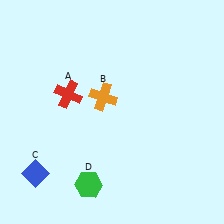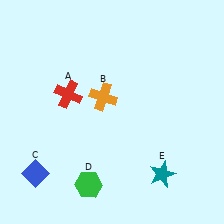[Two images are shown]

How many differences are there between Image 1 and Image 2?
There is 1 difference between the two images.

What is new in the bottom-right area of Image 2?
A teal star (E) was added in the bottom-right area of Image 2.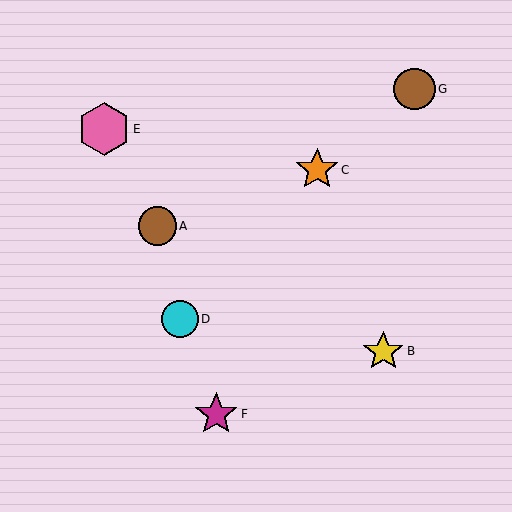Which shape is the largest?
The pink hexagon (labeled E) is the largest.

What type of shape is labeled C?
Shape C is an orange star.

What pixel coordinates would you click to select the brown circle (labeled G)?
Click at (415, 89) to select the brown circle G.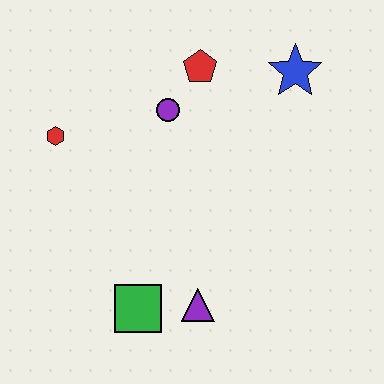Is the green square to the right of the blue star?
No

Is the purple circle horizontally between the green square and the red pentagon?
Yes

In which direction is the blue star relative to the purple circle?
The blue star is to the right of the purple circle.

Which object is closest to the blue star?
The red pentagon is closest to the blue star.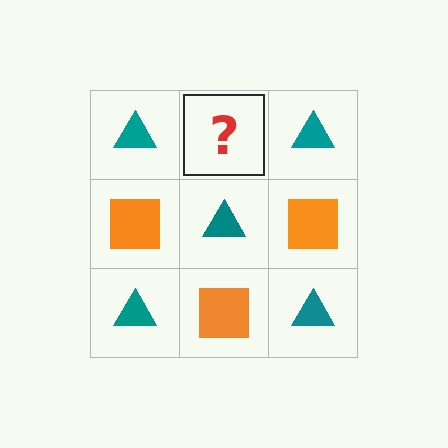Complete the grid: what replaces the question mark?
The question mark should be replaced with an orange square.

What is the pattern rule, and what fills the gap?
The rule is that it alternates teal triangle and orange square in a checkerboard pattern. The gap should be filled with an orange square.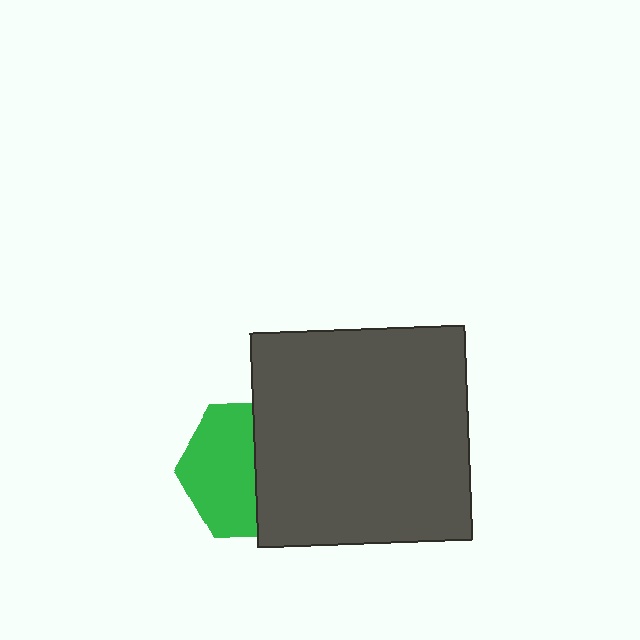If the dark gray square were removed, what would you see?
You would see the complete green hexagon.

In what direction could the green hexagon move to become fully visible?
The green hexagon could move left. That would shift it out from behind the dark gray square entirely.